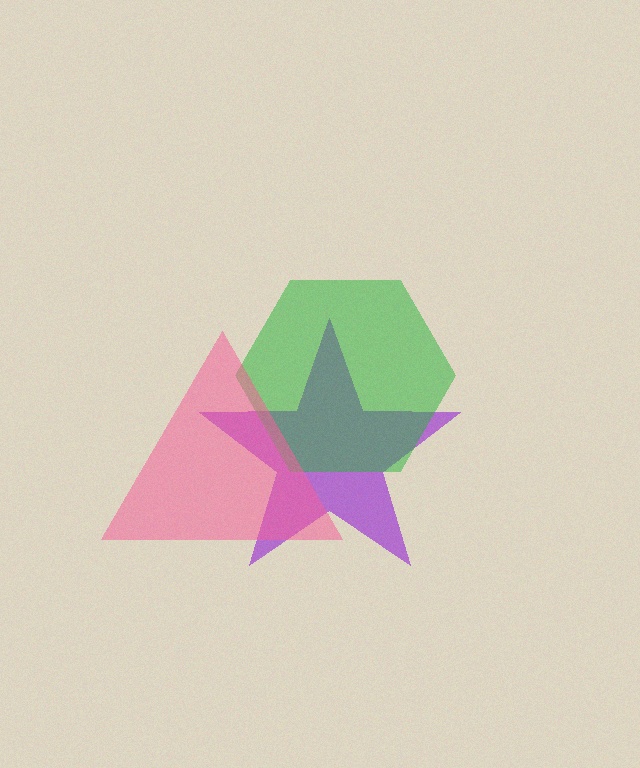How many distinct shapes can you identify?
There are 3 distinct shapes: a purple star, a green hexagon, a pink triangle.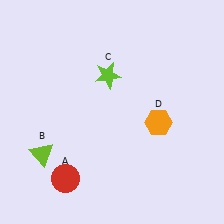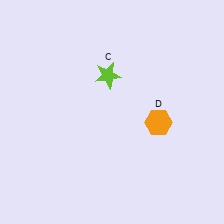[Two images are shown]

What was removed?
The lime triangle (B), the red circle (A) were removed in Image 2.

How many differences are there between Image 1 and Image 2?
There are 2 differences between the two images.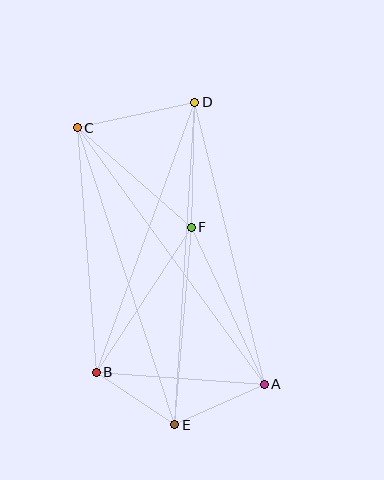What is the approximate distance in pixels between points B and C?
The distance between B and C is approximately 245 pixels.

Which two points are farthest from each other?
Points D and E are farthest from each other.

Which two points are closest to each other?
Points B and E are closest to each other.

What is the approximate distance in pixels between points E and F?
The distance between E and F is approximately 198 pixels.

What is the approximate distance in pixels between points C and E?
The distance between C and E is approximately 313 pixels.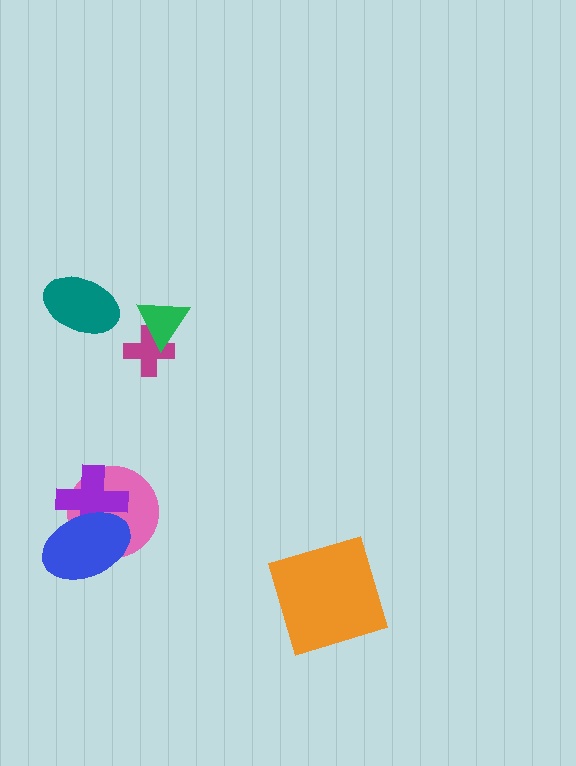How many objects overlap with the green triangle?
1 object overlaps with the green triangle.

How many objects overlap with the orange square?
0 objects overlap with the orange square.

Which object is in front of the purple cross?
The blue ellipse is in front of the purple cross.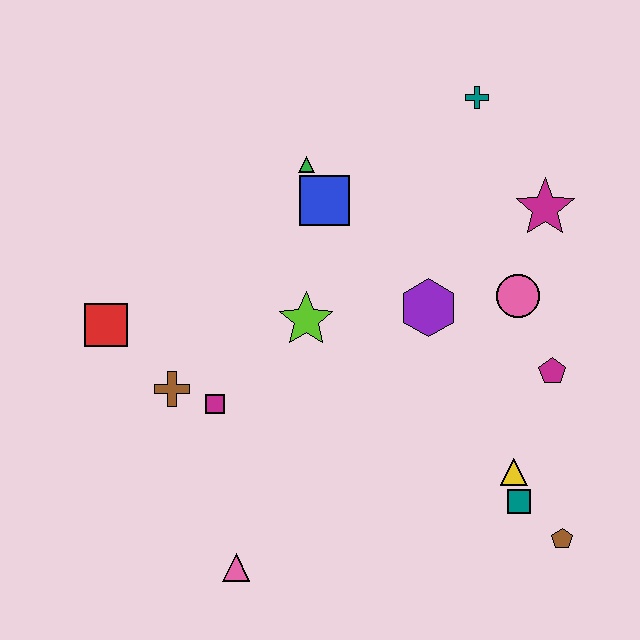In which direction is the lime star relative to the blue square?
The lime star is below the blue square.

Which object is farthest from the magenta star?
The pink triangle is farthest from the magenta star.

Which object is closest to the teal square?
The yellow triangle is closest to the teal square.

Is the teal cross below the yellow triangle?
No